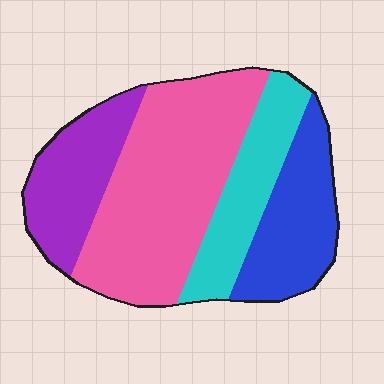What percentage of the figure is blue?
Blue covers about 20% of the figure.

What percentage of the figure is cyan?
Cyan takes up between a sixth and a third of the figure.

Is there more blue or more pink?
Pink.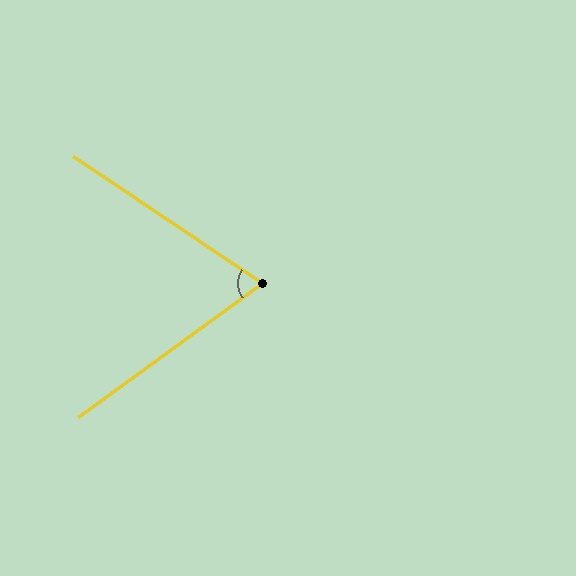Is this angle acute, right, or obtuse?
It is acute.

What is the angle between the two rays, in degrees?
Approximately 70 degrees.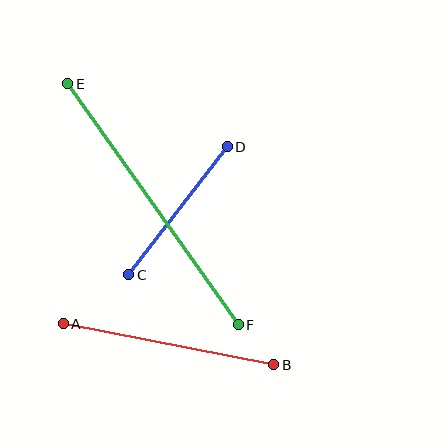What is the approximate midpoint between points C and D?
The midpoint is at approximately (178, 211) pixels.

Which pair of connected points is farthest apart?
Points E and F are farthest apart.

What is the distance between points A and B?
The distance is approximately 214 pixels.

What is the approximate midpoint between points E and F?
The midpoint is at approximately (153, 204) pixels.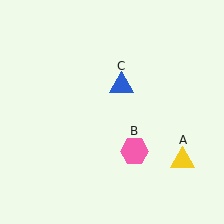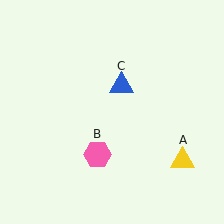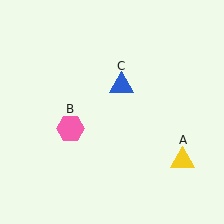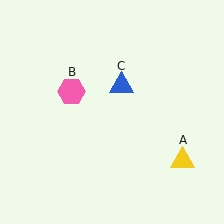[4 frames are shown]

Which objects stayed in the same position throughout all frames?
Yellow triangle (object A) and blue triangle (object C) remained stationary.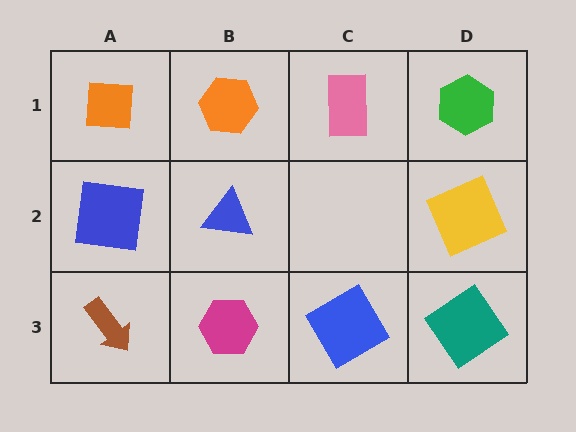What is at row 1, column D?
A green hexagon.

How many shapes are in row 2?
3 shapes.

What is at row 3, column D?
A teal diamond.